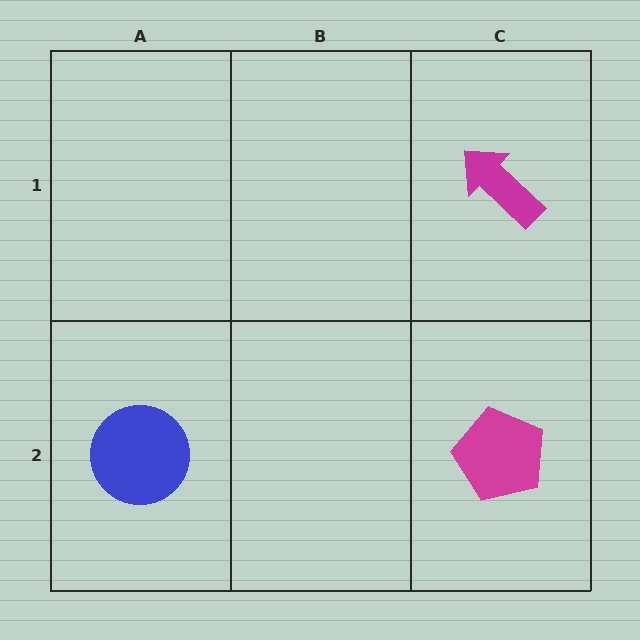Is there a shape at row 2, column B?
No, that cell is empty.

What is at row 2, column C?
A magenta pentagon.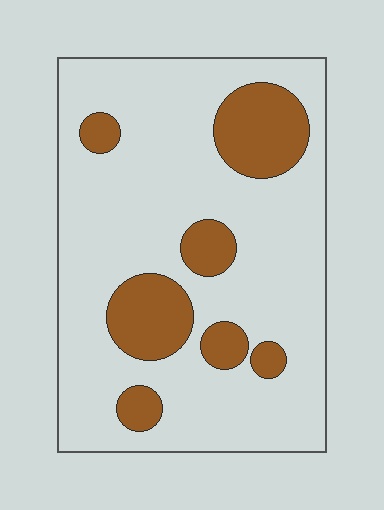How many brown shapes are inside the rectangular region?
7.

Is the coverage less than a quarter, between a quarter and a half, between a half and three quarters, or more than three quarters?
Less than a quarter.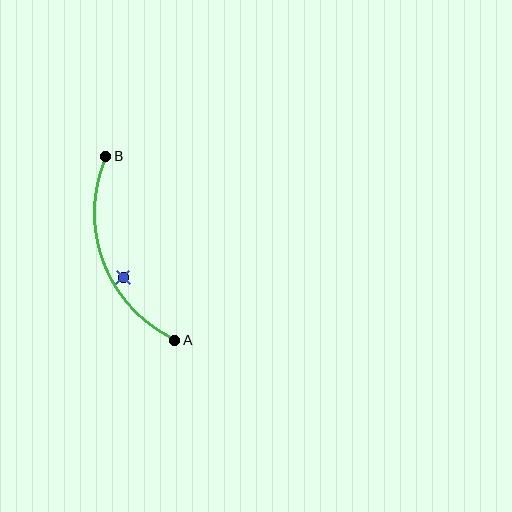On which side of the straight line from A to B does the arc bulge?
The arc bulges to the left of the straight line connecting A and B.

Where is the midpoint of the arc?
The arc midpoint is the point on the curve farthest from the straight line joining A and B. It sits to the left of that line.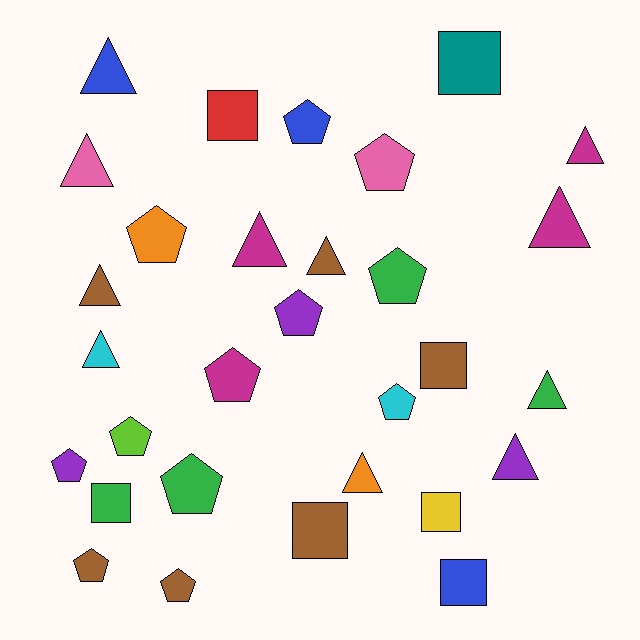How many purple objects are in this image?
There are 3 purple objects.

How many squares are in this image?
There are 7 squares.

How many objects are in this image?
There are 30 objects.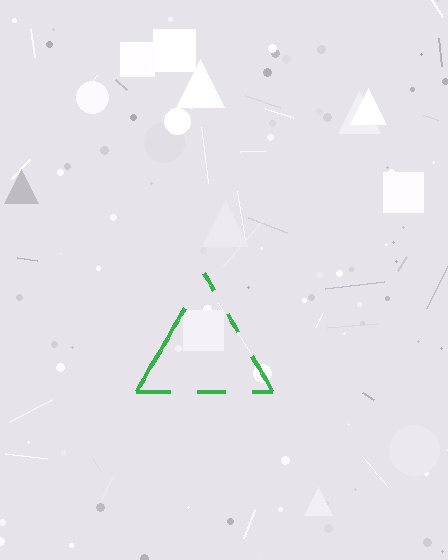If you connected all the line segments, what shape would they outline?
They would outline a triangle.